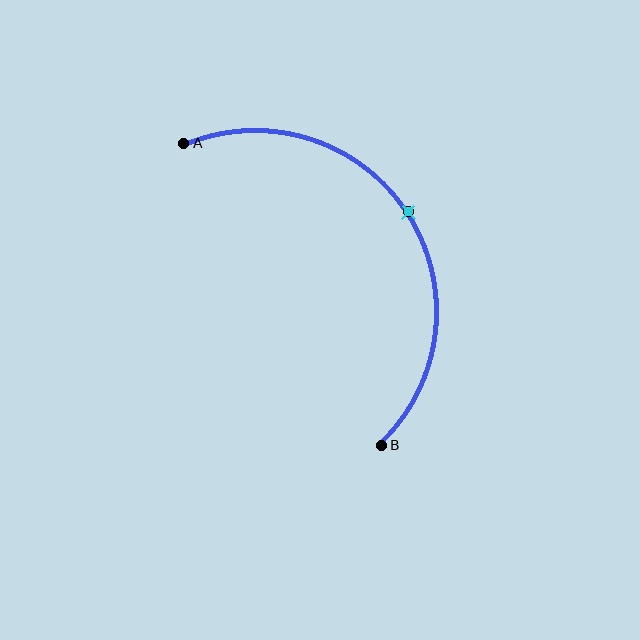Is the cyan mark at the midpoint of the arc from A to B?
Yes. The cyan mark lies on the arc at equal arc-length from both A and B — it is the arc midpoint.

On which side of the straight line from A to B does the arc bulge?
The arc bulges to the right of the straight line connecting A and B.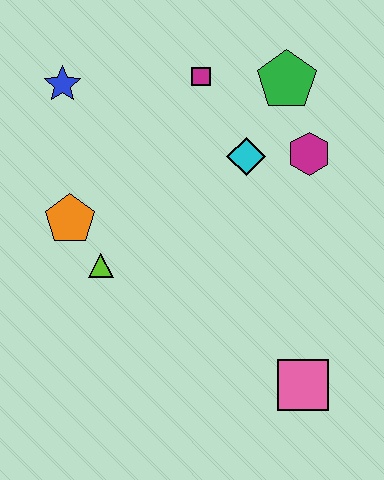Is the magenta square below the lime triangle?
No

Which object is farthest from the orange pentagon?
The pink square is farthest from the orange pentagon.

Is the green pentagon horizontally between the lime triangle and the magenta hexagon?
Yes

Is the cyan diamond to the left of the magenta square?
No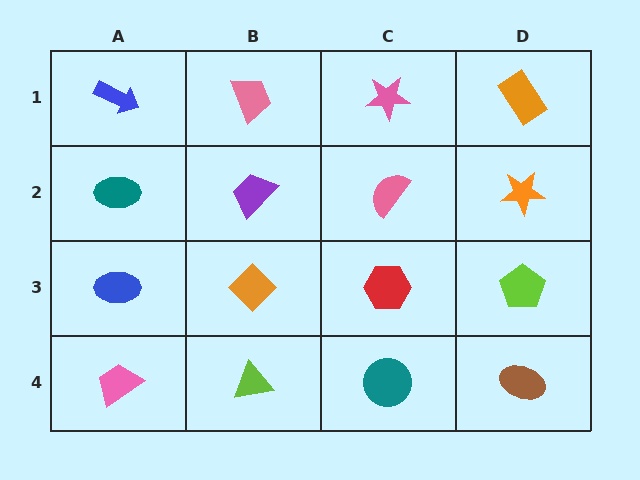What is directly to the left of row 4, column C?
A lime triangle.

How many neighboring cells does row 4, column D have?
2.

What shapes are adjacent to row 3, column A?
A teal ellipse (row 2, column A), a pink trapezoid (row 4, column A), an orange diamond (row 3, column B).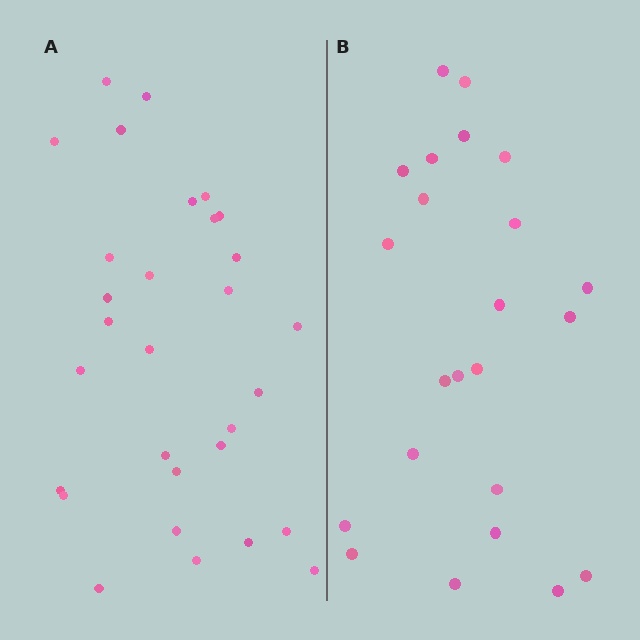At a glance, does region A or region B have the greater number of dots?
Region A (the left region) has more dots.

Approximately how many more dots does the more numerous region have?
Region A has roughly 8 or so more dots than region B.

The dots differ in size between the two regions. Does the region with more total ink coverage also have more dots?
No. Region B has more total ink coverage because its dots are larger, but region A actually contains more individual dots. Total area can be misleading — the number of items is what matters here.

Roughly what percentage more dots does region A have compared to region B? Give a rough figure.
About 30% more.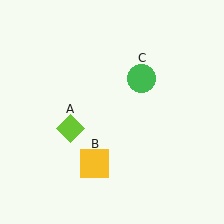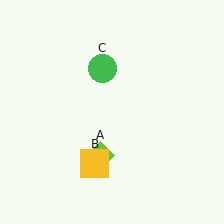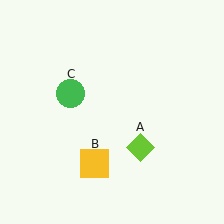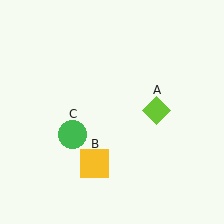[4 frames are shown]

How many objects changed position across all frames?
2 objects changed position: lime diamond (object A), green circle (object C).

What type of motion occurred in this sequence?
The lime diamond (object A), green circle (object C) rotated counterclockwise around the center of the scene.